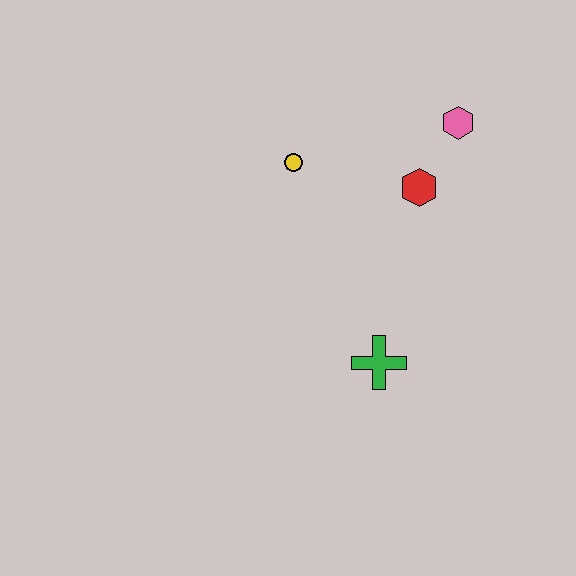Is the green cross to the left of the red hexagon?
Yes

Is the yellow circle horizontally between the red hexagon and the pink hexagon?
No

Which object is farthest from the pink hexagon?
The green cross is farthest from the pink hexagon.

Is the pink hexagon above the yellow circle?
Yes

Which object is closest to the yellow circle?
The red hexagon is closest to the yellow circle.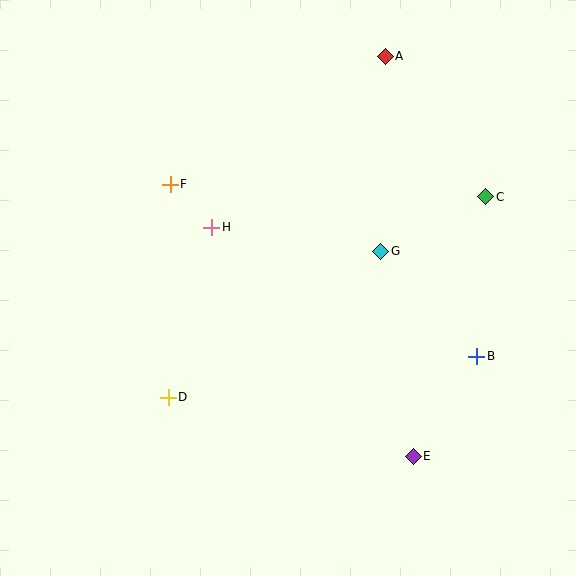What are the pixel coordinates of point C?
Point C is at (486, 197).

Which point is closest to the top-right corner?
Point A is closest to the top-right corner.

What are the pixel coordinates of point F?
Point F is at (170, 184).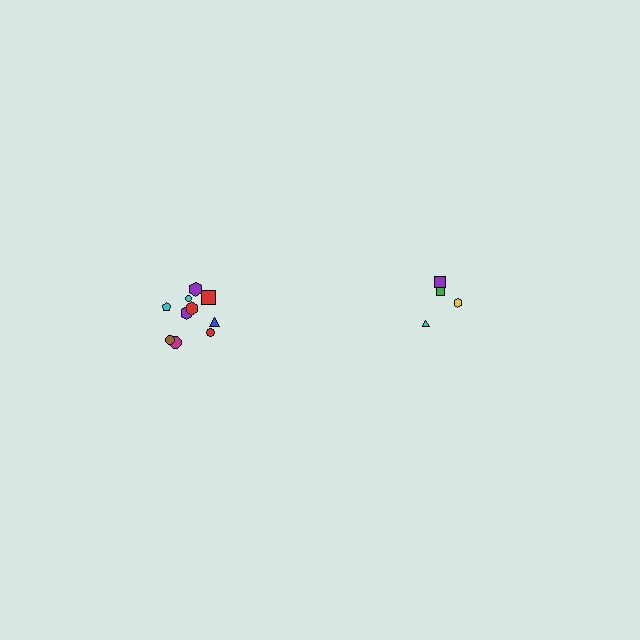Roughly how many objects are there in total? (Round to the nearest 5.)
Roughly 15 objects in total.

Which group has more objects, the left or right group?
The left group.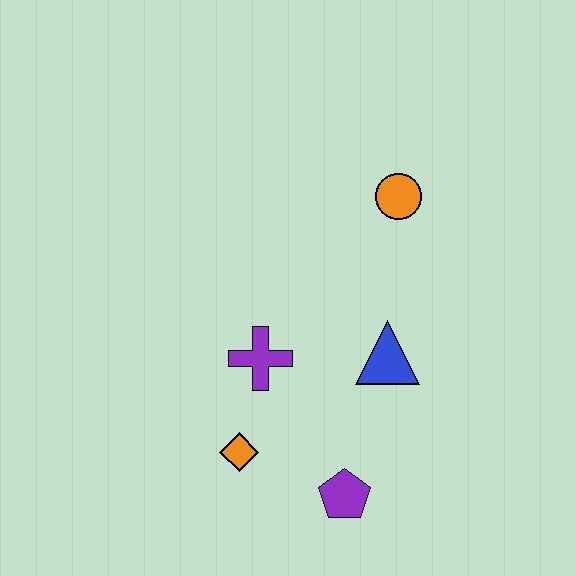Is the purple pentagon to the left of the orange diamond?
No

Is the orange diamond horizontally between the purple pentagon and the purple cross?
No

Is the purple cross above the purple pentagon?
Yes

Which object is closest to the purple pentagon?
The orange diamond is closest to the purple pentagon.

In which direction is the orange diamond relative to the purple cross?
The orange diamond is below the purple cross.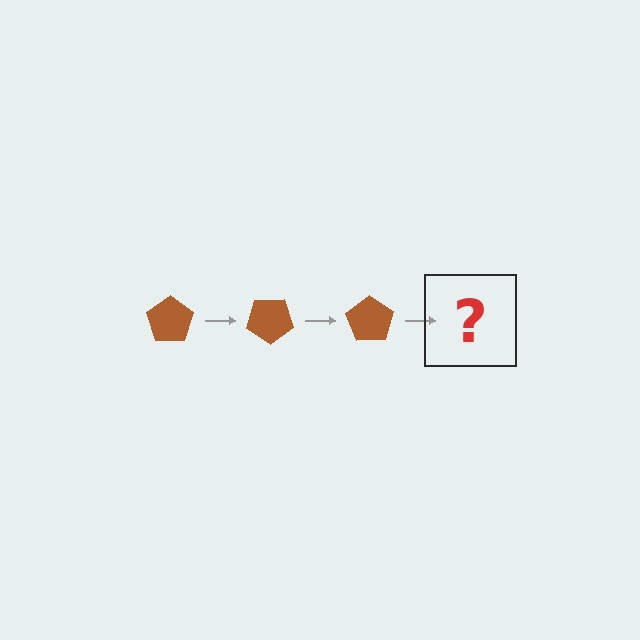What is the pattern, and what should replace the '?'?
The pattern is that the pentagon rotates 35 degrees each step. The '?' should be a brown pentagon rotated 105 degrees.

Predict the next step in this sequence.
The next step is a brown pentagon rotated 105 degrees.